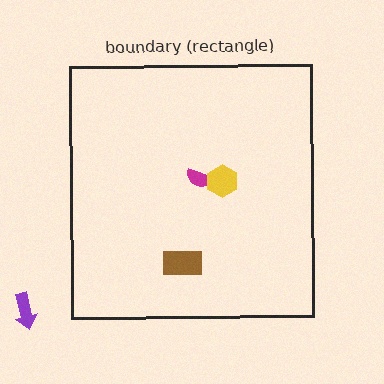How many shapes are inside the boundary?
3 inside, 1 outside.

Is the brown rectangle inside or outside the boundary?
Inside.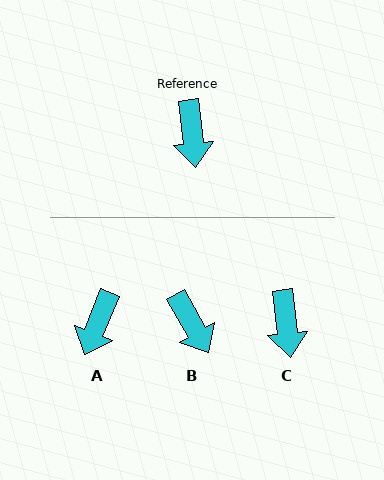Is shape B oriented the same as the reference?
No, it is off by about 23 degrees.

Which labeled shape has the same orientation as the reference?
C.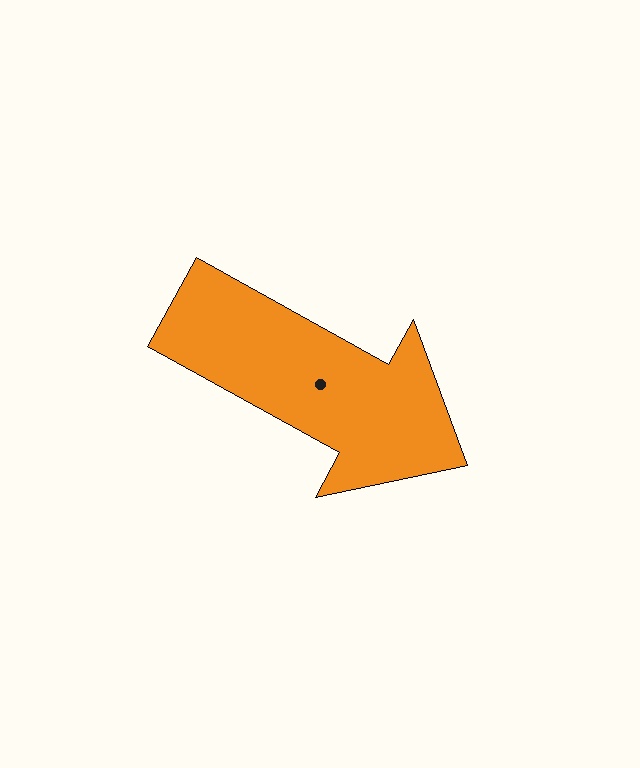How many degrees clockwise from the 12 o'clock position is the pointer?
Approximately 119 degrees.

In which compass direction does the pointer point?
Southeast.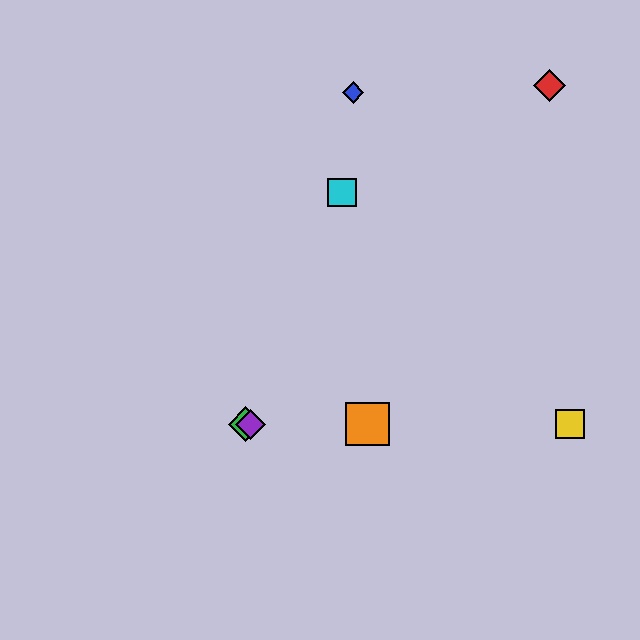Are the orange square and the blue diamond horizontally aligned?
No, the orange square is at y≈424 and the blue diamond is at y≈92.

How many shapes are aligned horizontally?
4 shapes (the green diamond, the yellow square, the purple diamond, the orange square) are aligned horizontally.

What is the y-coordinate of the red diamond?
The red diamond is at y≈86.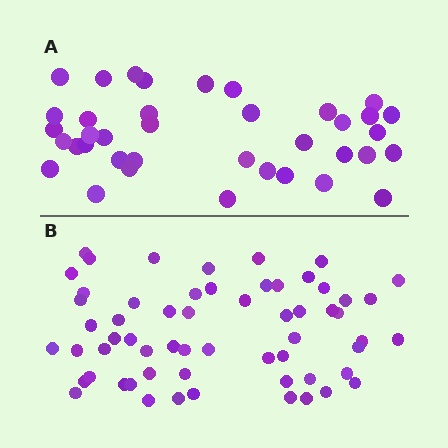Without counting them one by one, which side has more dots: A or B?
Region B (the bottom region) has more dots.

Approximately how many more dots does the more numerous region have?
Region B has approximately 20 more dots than region A.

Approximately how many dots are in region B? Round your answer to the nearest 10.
About 60 dots.